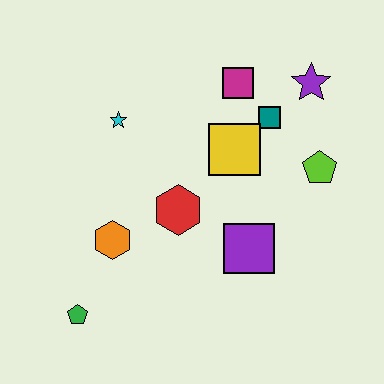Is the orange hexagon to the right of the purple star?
No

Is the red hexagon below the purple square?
No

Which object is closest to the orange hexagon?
The red hexagon is closest to the orange hexagon.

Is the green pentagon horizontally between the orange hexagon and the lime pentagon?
No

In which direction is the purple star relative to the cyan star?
The purple star is to the right of the cyan star.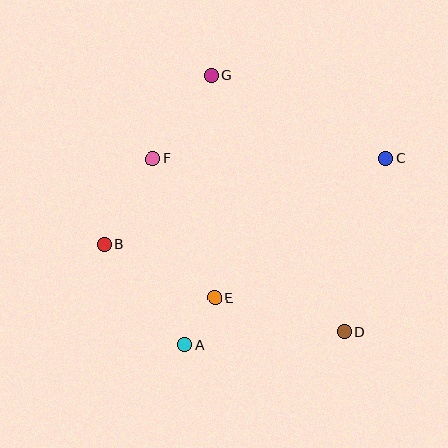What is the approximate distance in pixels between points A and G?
The distance between A and G is approximately 271 pixels.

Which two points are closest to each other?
Points A and E are closest to each other.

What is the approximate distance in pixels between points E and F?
The distance between E and F is approximately 152 pixels.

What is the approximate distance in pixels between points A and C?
The distance between A and C is approximately 274 pixels.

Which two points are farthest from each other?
Points B and C are farthest from each other.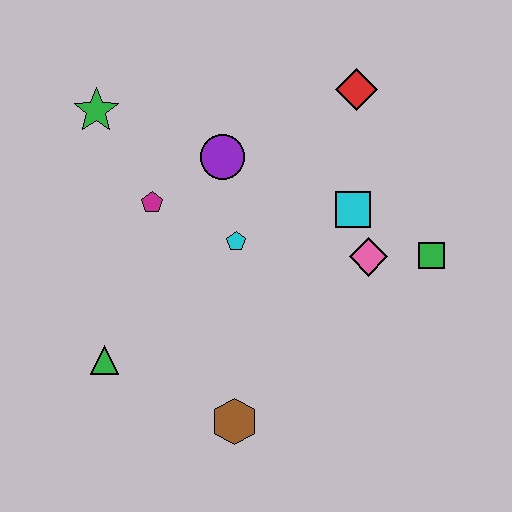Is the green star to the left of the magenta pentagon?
Yes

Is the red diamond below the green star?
No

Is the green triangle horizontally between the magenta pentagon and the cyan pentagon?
No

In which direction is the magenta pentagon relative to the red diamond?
The magenta pentagon is to the left of the red diamond.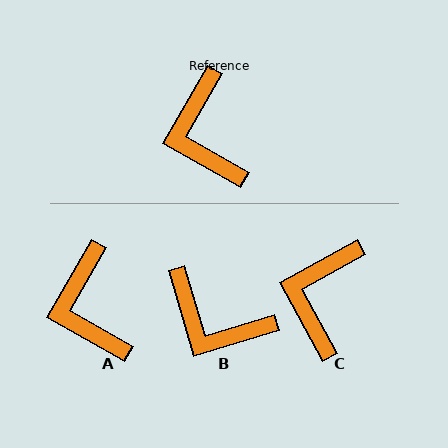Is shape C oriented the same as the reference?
No, it is off by about 32 degrees.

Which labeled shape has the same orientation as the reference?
A.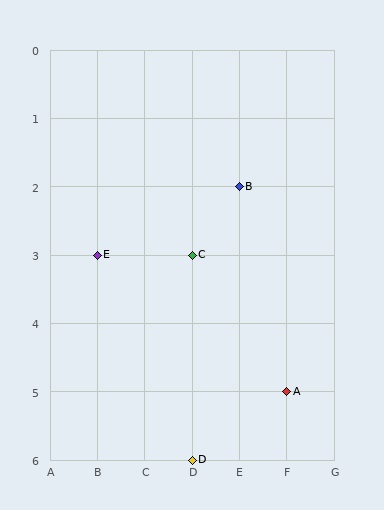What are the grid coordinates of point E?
Point E is at grid coordinates (B, 3).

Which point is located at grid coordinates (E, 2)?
Point B is at (E, 2).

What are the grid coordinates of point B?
Point B is at grid coordinates (E, 2).